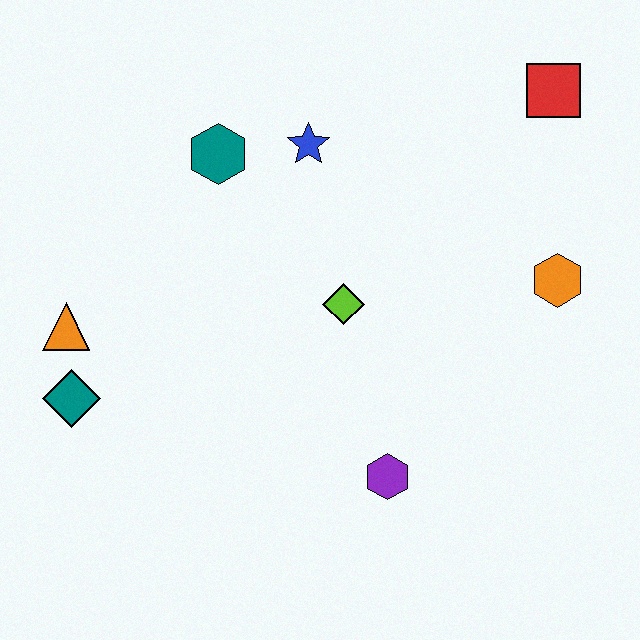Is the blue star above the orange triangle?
Yes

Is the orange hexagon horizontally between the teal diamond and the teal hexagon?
No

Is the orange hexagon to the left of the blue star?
No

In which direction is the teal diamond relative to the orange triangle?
The teal diamond is below the orange triangle.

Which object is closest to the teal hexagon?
The blue star is closest to the teal hexagon.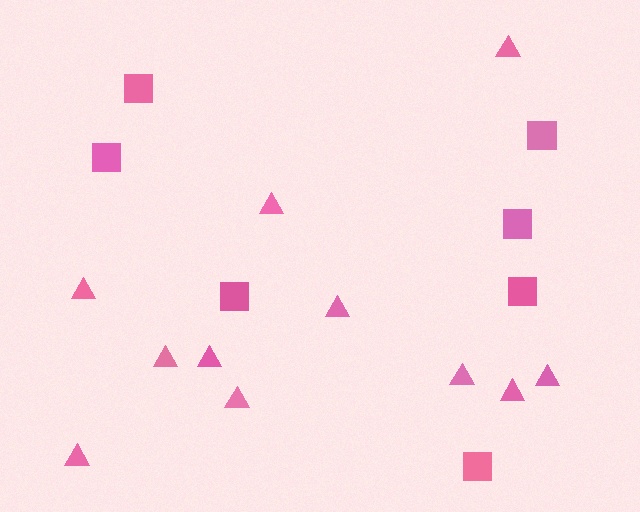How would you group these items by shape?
There are 2 groups: one group of squares (7) and one group of triangles (11).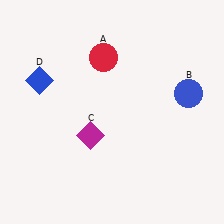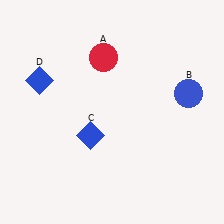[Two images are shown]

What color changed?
The diamond (C) changed from magenta in Image 1 to blue in Image 2.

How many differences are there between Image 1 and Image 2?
There is 1 difference between the two images.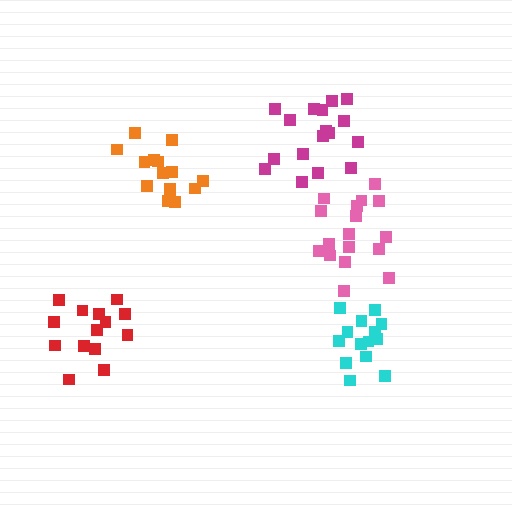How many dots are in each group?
Group 1: 17 dots, Group 2: 17 dots, Group 3: 14 dots, Group 4: 15 dots, Group 5: 14 dots (77 total).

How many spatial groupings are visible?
There are 5 spatial groupings.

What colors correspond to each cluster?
The clusters are colored: pink, magenta, red, orange, cyan.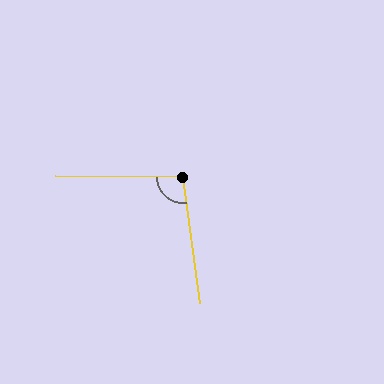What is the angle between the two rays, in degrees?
Approximately 98 degrees.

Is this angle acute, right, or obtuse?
It is obtuse.